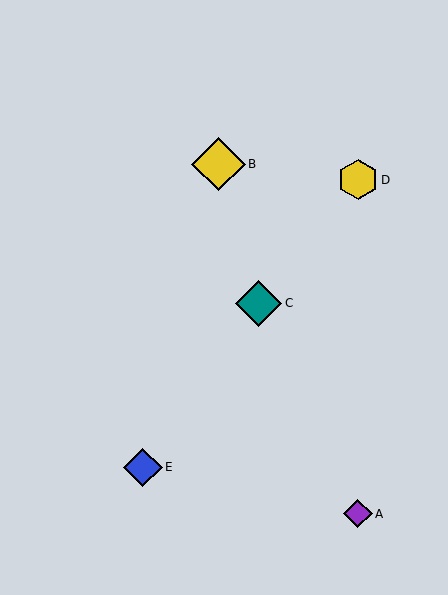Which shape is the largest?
The yellow diamond (labeled B) is the largest.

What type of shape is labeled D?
Shape D is a yellow hexagon.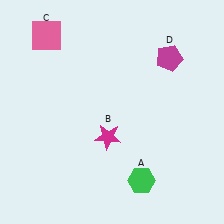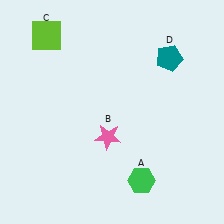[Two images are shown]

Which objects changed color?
B changed from magenta to pink. C changed from pink to lime. D changed from magenta to teal.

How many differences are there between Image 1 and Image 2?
There are 3 differences between the two images.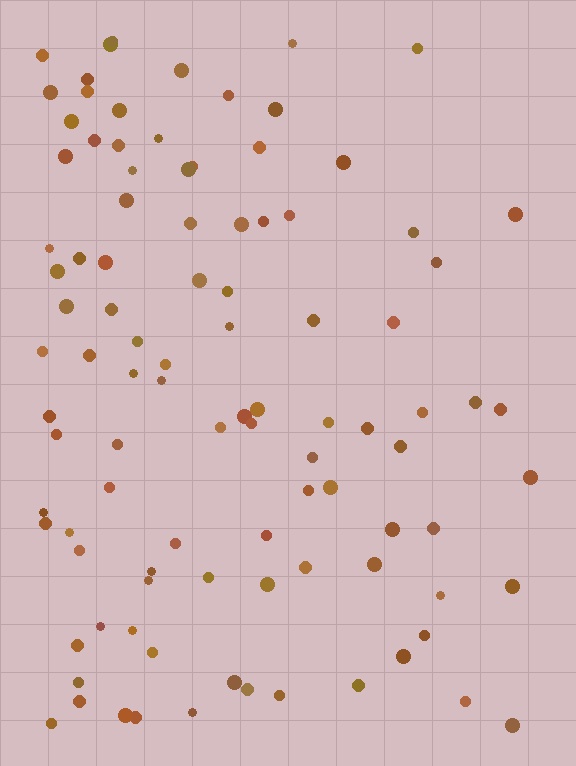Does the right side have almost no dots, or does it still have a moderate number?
Still a moderate number, just noticeably fewer than the left.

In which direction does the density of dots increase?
From right to left, with the left side densest.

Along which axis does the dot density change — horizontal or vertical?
Horizontal.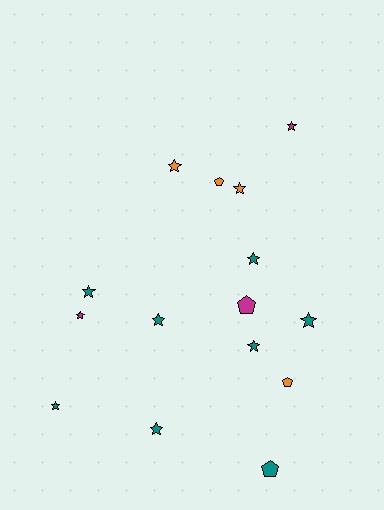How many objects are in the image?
There are 15 objects.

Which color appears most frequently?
Teal, with 8 objects.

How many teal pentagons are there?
There is 1 teal pentagon.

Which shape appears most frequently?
Star, with 11 objects.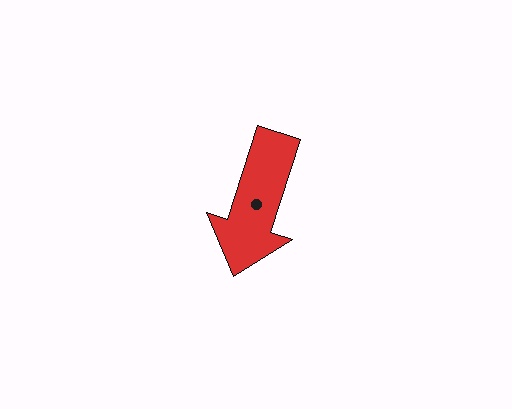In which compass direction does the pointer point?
South.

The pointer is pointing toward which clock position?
Roughly 7 o'clock.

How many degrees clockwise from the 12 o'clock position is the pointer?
Approximately 197 degrees.